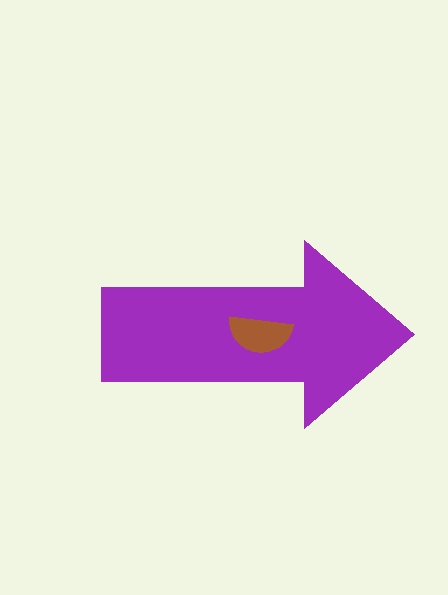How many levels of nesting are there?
2.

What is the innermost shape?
The brown semicircle.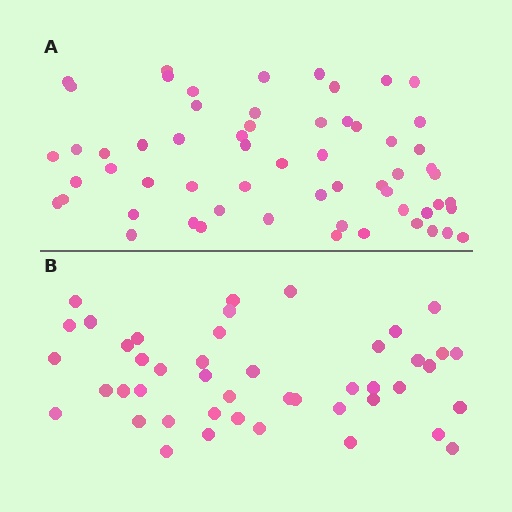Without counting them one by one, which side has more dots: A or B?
Region A (the top region) has more dots.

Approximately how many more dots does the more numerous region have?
Region A has approximately 15 more dots than region B.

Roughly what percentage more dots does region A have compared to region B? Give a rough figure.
About 35% more.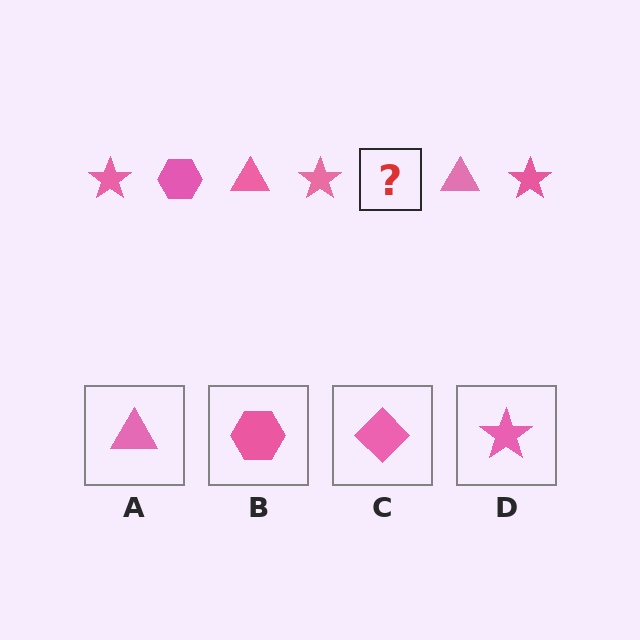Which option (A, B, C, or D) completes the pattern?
B.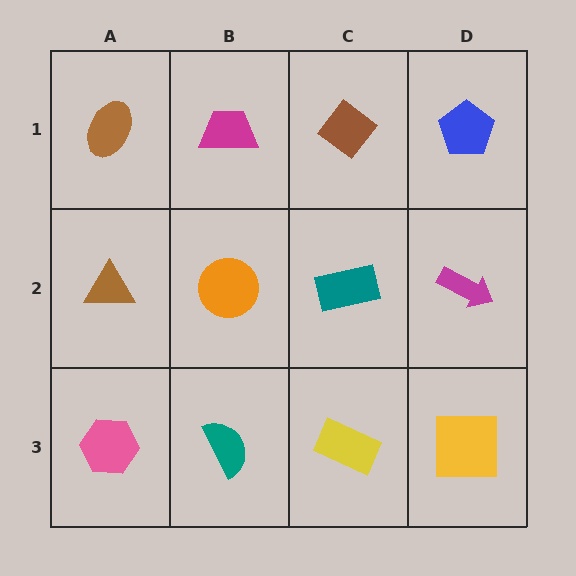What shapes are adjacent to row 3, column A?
A brown triangle (row 2, column A), a teal semicircle (row 3, column B).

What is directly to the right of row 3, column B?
A yellow rectangle.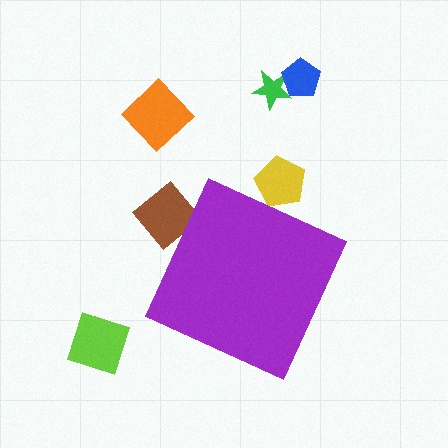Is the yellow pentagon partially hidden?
Yes, the yellow pentagon is partially hidden behind the purple diamond.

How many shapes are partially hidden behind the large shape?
2 shapes are partially hidden.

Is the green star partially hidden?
No, the green star is fully visible.